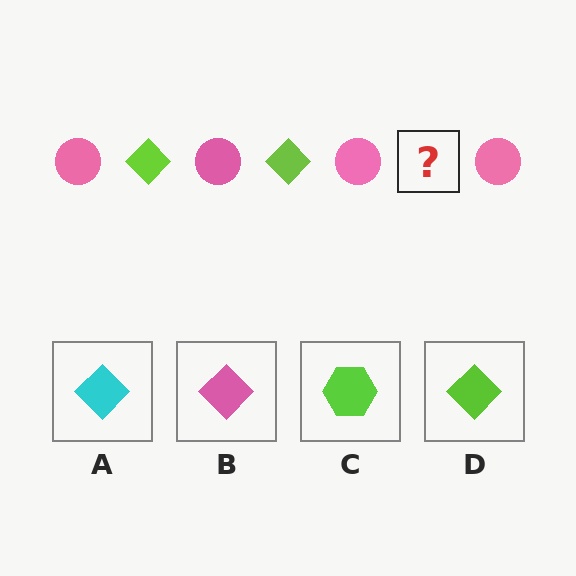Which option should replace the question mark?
Option D.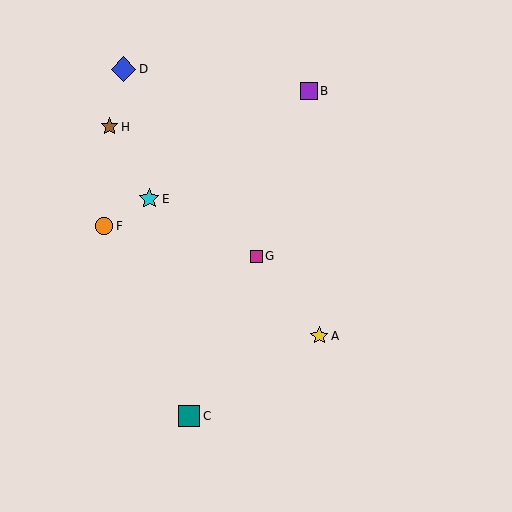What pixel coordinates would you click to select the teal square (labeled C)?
Click at (189, 416) to select the teal square C.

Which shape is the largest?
The blue diamond (labeled D) is the largest.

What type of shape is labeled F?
Shape F is an orange circle.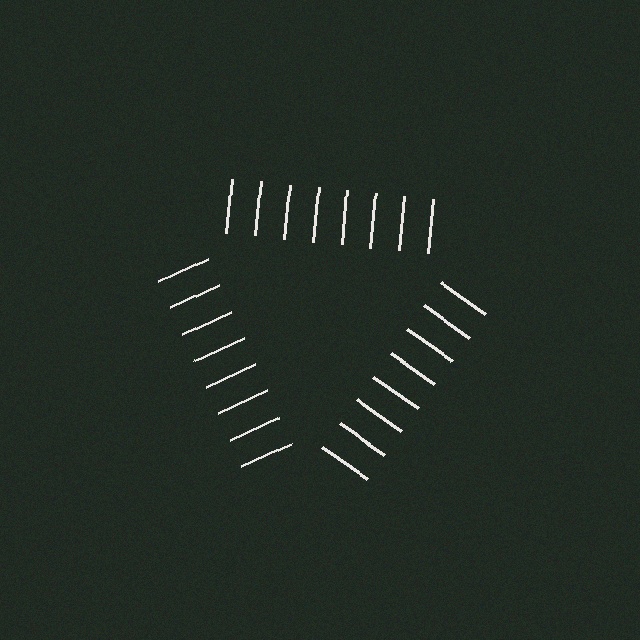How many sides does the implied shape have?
3 sides — the line-ends trace a triangle.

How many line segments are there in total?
24 — 8 along each of the 3 edges.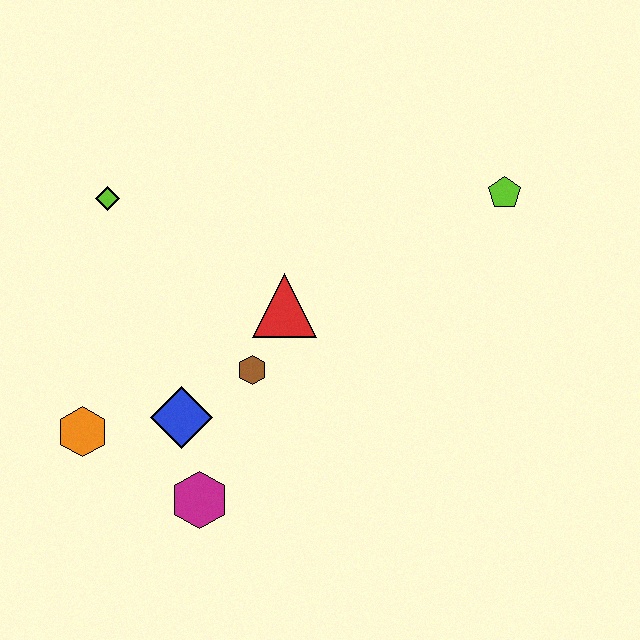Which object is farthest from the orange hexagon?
The lime pentagon is farthest from the orange hexagon.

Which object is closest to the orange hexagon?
The blue diamond is closest to the orange hexagon.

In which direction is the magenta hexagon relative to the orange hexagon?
The magenta hexagon is to the right of the orange hexagon.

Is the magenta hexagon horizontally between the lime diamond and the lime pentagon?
Yes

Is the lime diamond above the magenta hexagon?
Yes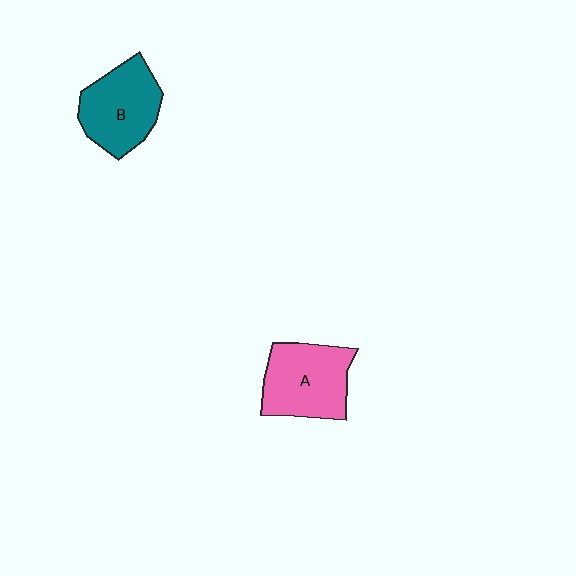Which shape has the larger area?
Shape A (pink).